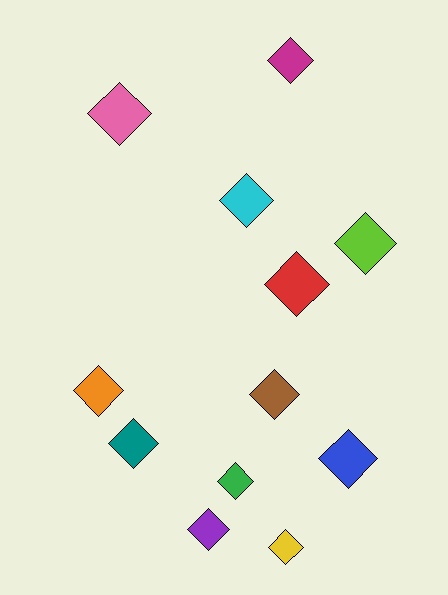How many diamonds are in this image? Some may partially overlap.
There are 12 diamonds.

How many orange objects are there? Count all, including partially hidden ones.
There is 1 orange object.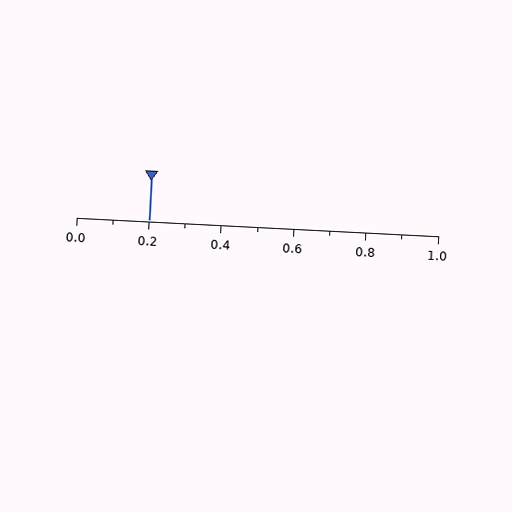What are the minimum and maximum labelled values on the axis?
The axis runs from 0.0 to 1.0.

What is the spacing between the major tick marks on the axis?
The major ticks are spaced 0.2 apart.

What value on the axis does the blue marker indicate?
The marker indicates approximately 0.2.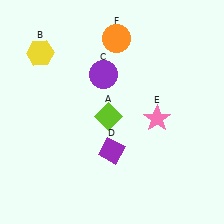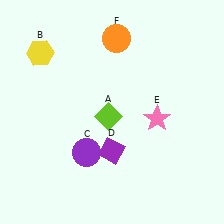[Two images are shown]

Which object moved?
The purple circle (C) moved down.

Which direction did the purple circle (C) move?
The purple circle (C) moved down.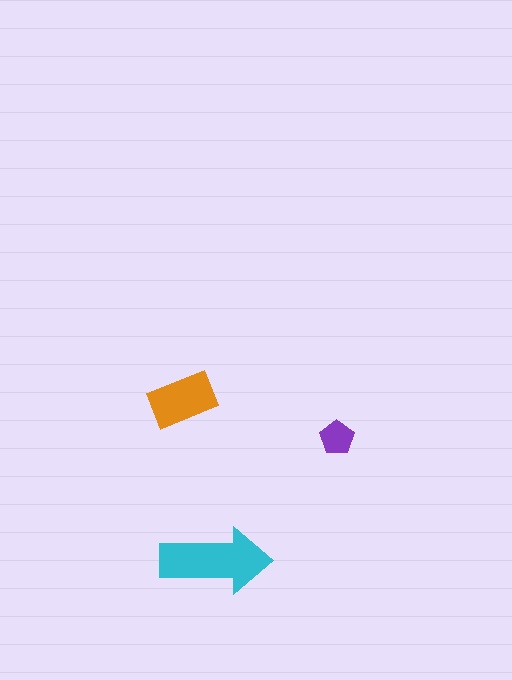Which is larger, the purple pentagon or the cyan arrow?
The cyan arrow.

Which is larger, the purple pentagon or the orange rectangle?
The orange rectangle.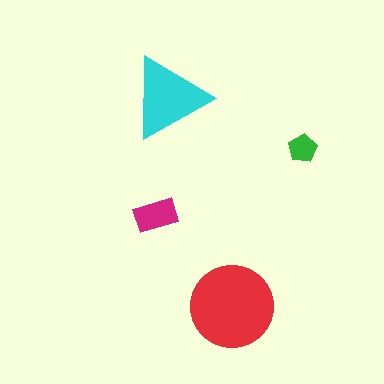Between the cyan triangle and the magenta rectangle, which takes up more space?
The cyan triangle.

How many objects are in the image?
There are 4 objects in the image.